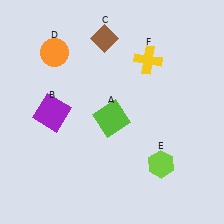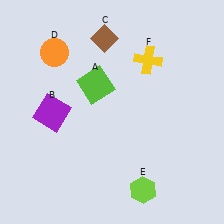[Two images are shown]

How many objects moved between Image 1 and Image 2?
2 objects moved between the two images.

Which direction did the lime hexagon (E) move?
The lime hexagon (E) moved down.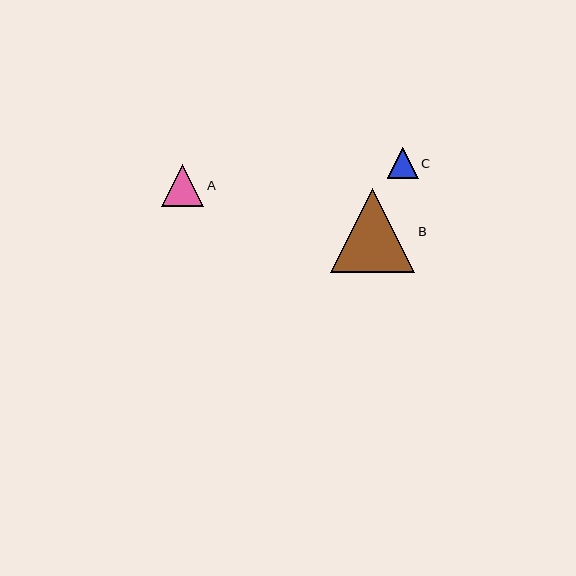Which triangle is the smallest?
Triangle C is the smallest with a size of approximately 31 pixels.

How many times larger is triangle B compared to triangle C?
Triangle B is approximately 2.7 times the size of triangle C.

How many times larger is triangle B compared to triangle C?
Triangle B is approximately 2.7 times the size of triangle C.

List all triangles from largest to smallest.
From largest to smallest: B, A, C.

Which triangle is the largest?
Triangle B is the largest with a size of approximately 84 pixels.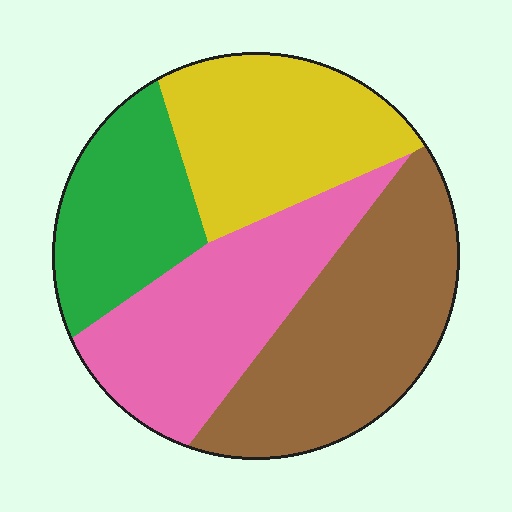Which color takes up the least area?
Green, at roughly 20%.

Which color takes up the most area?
Brown, at roughly 30%.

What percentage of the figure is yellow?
Yellow covers around 25% of the figure.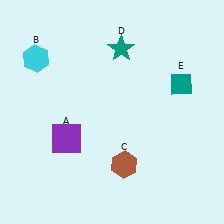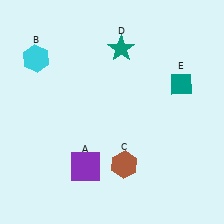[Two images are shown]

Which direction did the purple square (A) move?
The purple square (A) moved down.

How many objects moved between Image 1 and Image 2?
1 object moved between the two images.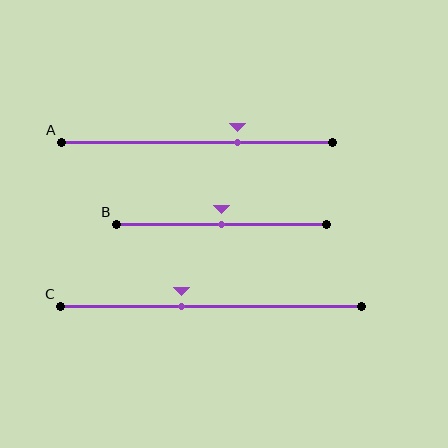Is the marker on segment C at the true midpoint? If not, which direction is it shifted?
No, the marker on segment C is shifted to the left by about 10% of the segment length.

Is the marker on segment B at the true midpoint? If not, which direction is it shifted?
Yes, the marker on segment B is at the true midpoint.